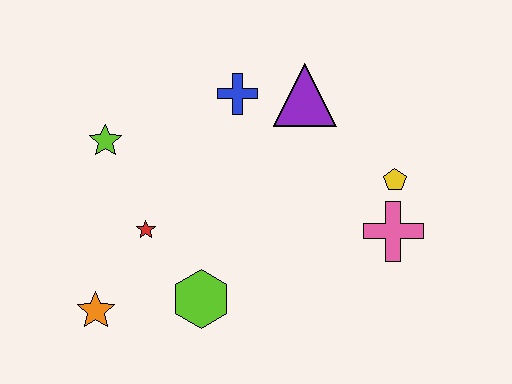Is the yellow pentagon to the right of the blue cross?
Yes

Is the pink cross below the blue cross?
Yes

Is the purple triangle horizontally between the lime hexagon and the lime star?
No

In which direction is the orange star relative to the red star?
The orange star is below the red star.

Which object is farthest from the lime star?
The pink cross is farthest from the lime star.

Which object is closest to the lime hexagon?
The red star is closest to the lime hexagon.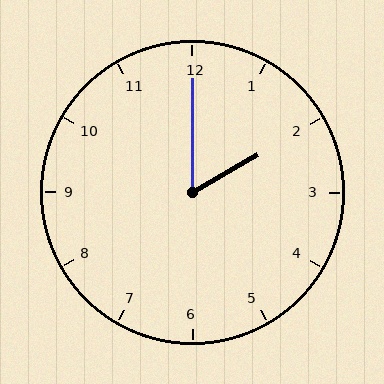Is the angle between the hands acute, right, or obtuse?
It is acute.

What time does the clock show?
2:00.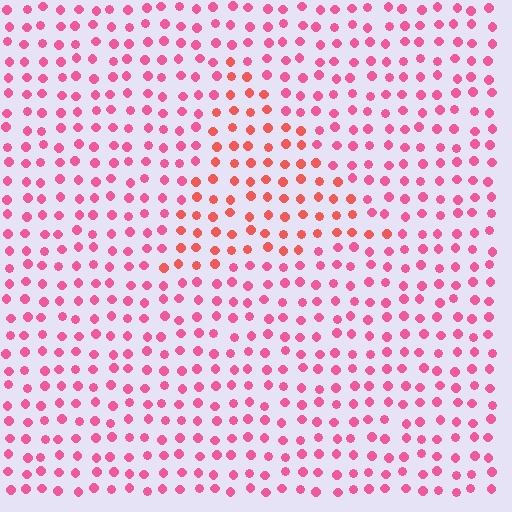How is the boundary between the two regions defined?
The boundary is defined purely by a slight shift in hue (about 27 degrees). Spacing, size, and orientation are identical on both sides.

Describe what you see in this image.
The image is filled with small pink elements in a uniform arrangement. A triangle-shaped region is visible where the elements are tinted to a slightly different hue, forming a subtle color boundary.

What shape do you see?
I see a triangle.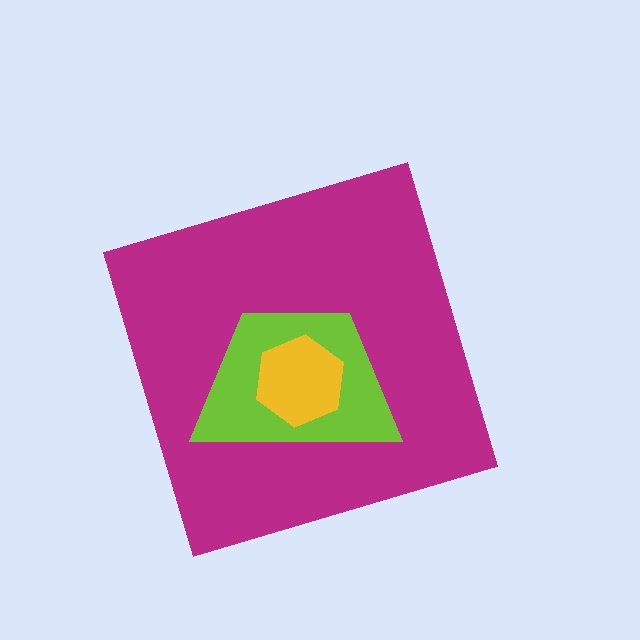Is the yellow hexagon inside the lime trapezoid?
Yes.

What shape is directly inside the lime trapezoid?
The yellow hexagon.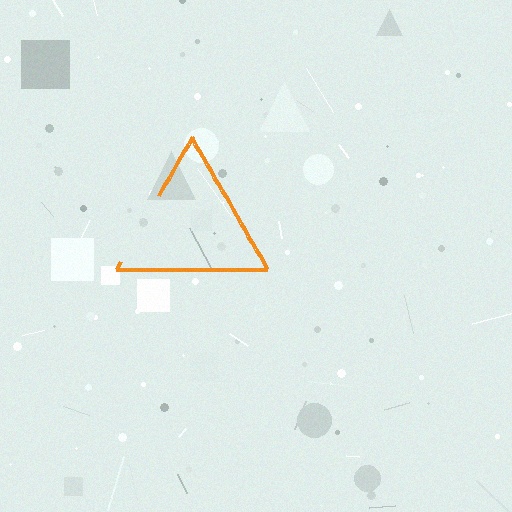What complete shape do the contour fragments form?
The contour fragments form a triangle.